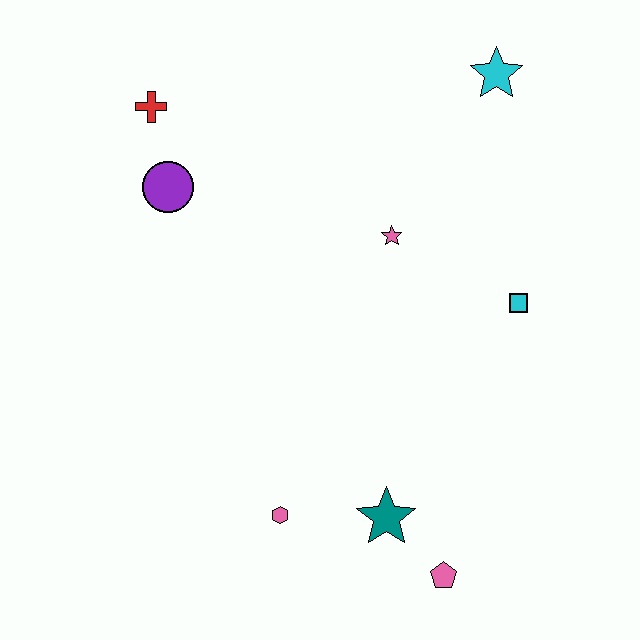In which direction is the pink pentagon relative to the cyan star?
The pink pentagon is below the cyan star.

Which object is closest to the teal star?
The pink pentagon is closest to the teal star.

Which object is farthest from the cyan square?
The red cross is farthest from the cyan square.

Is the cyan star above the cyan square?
Yes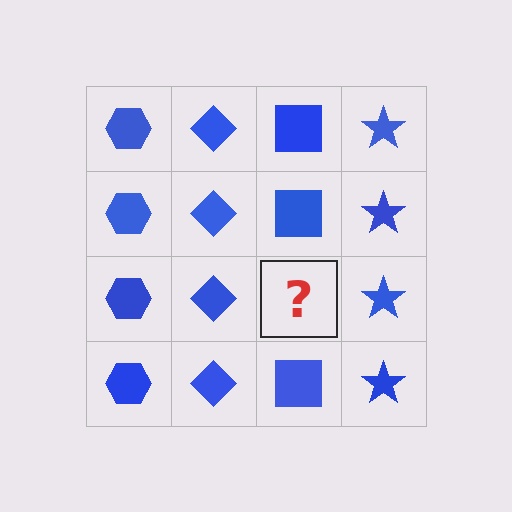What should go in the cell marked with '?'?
The missing cell should contain a blue square.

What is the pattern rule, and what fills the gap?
The rule is that each column has a consistent shape. The gap should be filled with a blue square.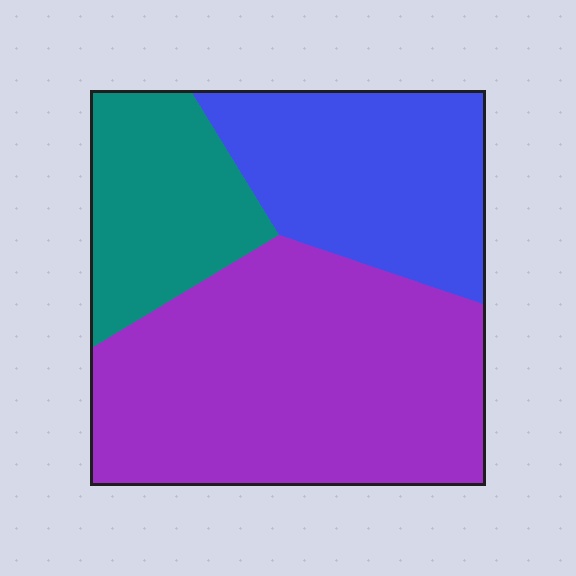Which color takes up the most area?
Purple, at roughly 50%.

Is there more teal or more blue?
Blue.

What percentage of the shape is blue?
Blue takes up about one quarter (1/4) of the shape.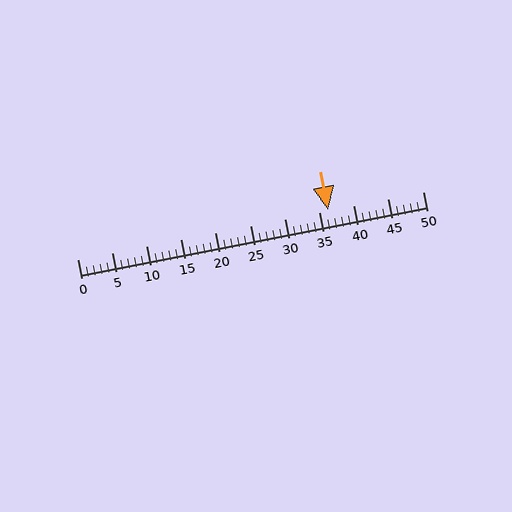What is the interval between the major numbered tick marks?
The major tick marks are spaced 5 units apart.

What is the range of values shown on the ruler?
The ruler shows values from 0 to 50.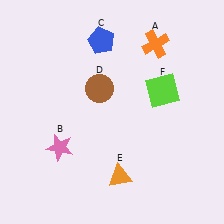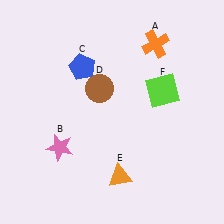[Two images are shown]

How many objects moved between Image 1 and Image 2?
1 object moved between the two images.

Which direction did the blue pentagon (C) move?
The blue pentagon (C) moved down.